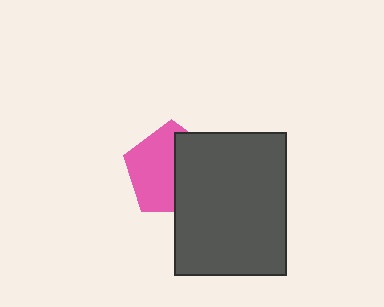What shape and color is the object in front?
The object in front is a dark gray rectangle.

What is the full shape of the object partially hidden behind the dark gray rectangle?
The partially hidden object is a pink pentagon.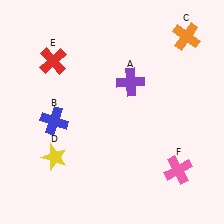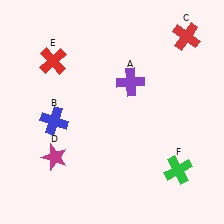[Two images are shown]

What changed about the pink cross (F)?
In Image 1, F is pink. In Image 2, it changed to green.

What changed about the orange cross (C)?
In Image 1, C is orange. In Image 2, it changed to red.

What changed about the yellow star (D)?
In Image 1, D is yellow. In Image 2, it changed to magenta.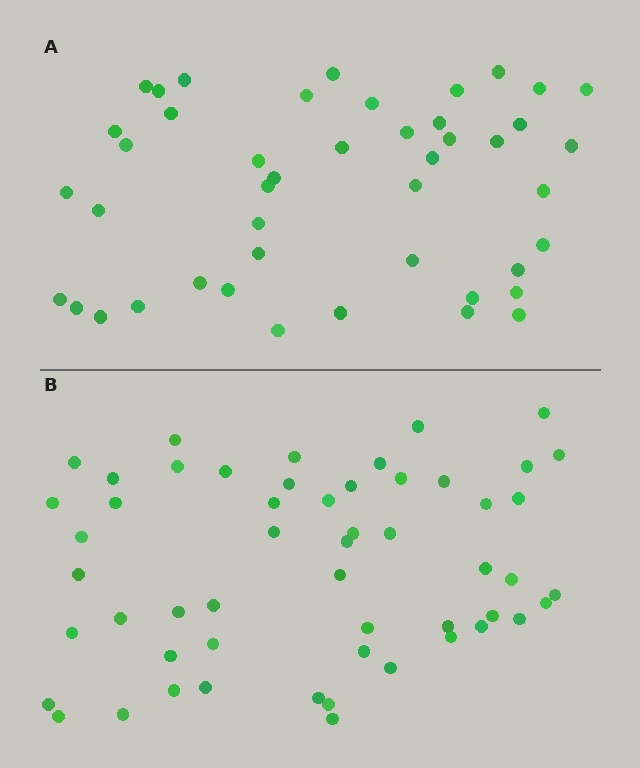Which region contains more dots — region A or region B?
Region B (the bottom region) has more dots.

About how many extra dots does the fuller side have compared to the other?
Region B has roughly 8 or so more dots than region A.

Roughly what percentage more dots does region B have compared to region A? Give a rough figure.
About 20% more.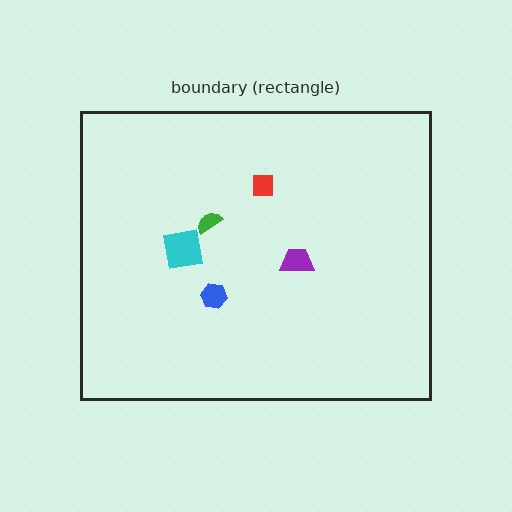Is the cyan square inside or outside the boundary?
Inside.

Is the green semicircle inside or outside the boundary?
Inside.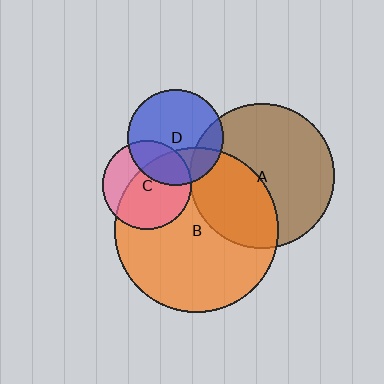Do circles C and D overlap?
Yes.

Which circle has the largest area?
Circle B (orange).